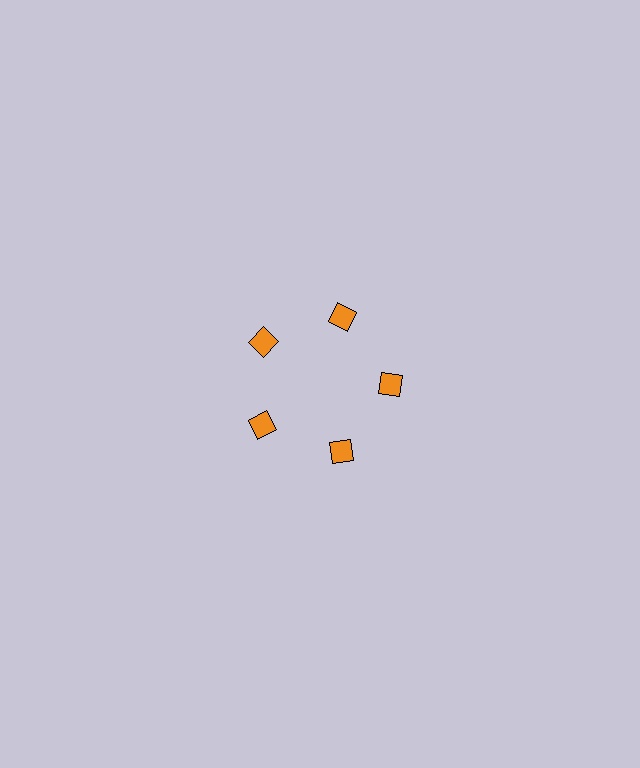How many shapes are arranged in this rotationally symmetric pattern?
There are 5 shapes, arranged in 5 groups of 1.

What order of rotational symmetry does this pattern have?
This pattern has 5-fold rotational symmetry.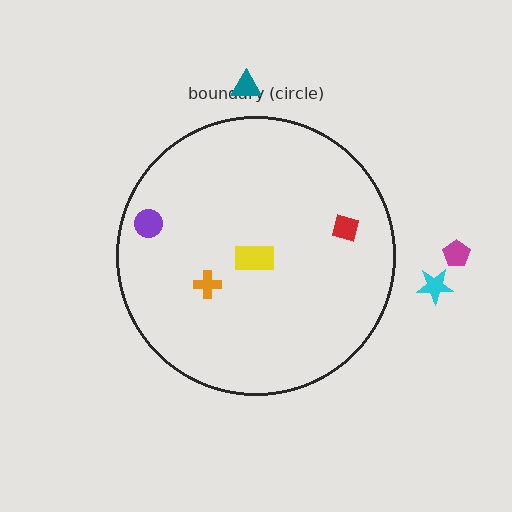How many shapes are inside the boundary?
4 inside, 3 outside.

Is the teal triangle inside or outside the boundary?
Outside.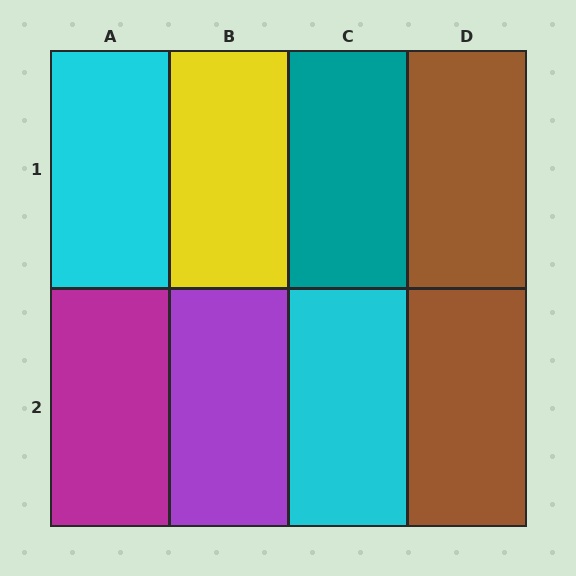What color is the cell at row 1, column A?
Cyan.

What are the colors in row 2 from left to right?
Magenta, purple, cyan, brown.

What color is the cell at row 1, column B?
Yellow.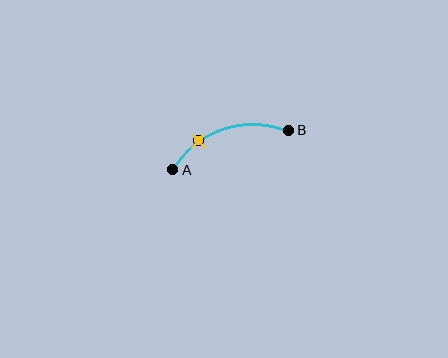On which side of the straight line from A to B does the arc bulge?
The arc bulges above the straight line connecting A and B.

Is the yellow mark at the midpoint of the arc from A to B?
No. The yellow mark lies on the arc but is closer to endpoint A. The arc midpoint would be at the point on the curve equidistant along the arc from both A and B.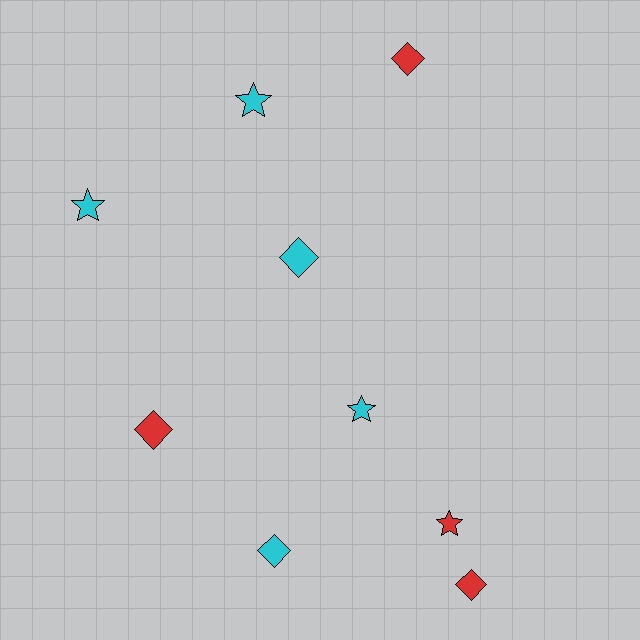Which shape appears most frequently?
Diamond, with 5 objects.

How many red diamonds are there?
There are 3 red diamonds.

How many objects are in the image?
There are 9 objects.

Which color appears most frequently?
Cyan, with 5 objects.